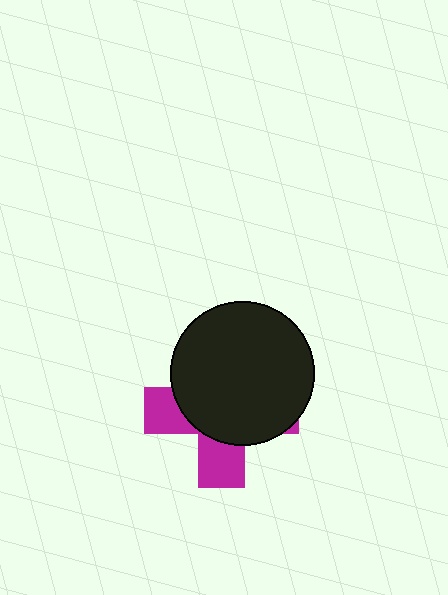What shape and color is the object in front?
The object in front is a black circle.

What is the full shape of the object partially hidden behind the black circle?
The partially hidden object is a magenta cross.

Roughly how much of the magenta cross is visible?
A small part of it is visible (roughly 33%).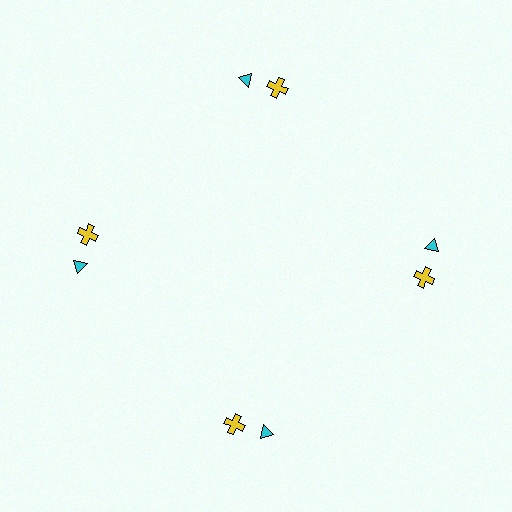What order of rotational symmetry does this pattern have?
This pattern has 4-fold rotational symmetry.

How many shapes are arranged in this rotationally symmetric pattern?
There are 8 shapes, arranged in 4 groups of 2.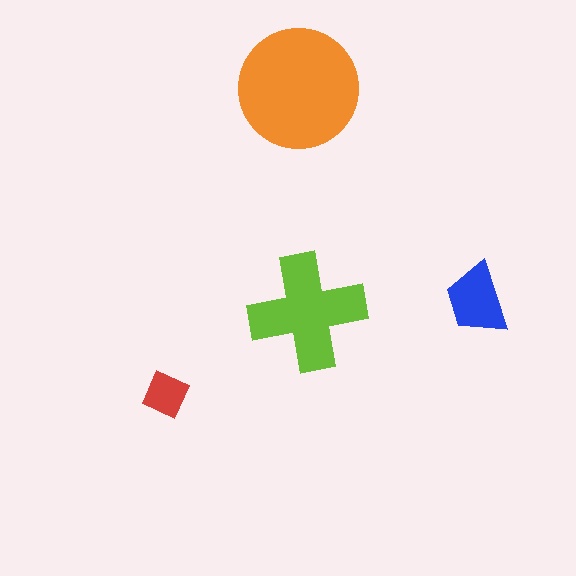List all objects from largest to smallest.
The orange circle, the lime cross, the blue trapezoid, the red diamond.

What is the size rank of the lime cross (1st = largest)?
2nd.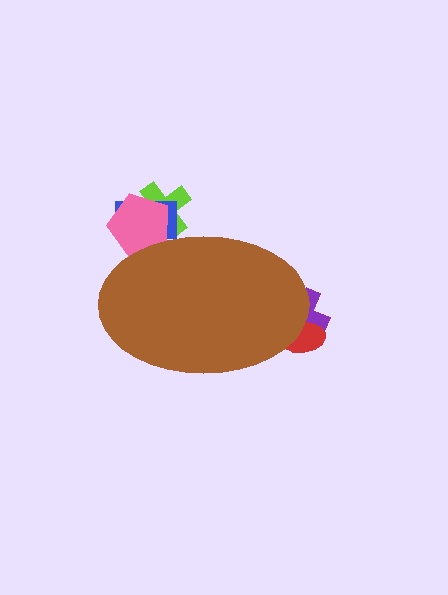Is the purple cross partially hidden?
Yes, the purple cross is partially hidden behind the brown ellipse.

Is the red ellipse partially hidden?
Yes, the red ellipse is partially hidden behind the brown ellipse.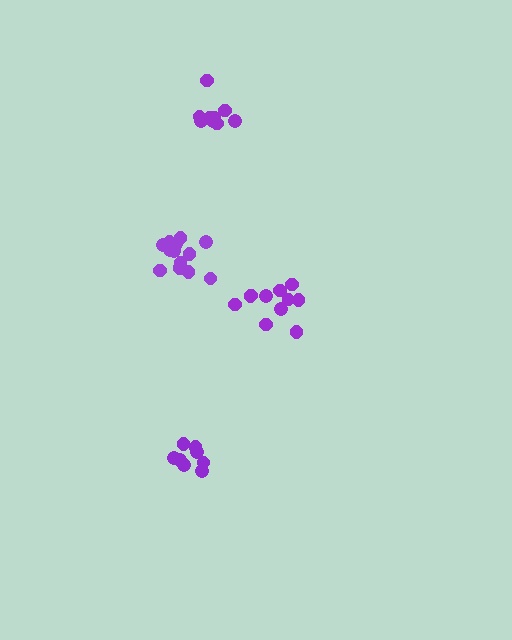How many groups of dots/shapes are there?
There are 4 groups.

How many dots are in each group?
Group 1: 11 dots, Group 2: 8 dots, Group 3: 14 dots, Group 4: 9 dots (42 total).